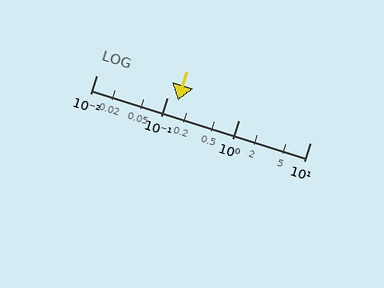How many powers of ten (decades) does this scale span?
The scale spans 3 decades, from 0.01 to 10.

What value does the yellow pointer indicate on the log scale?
The pointer indicates approximately 0.14.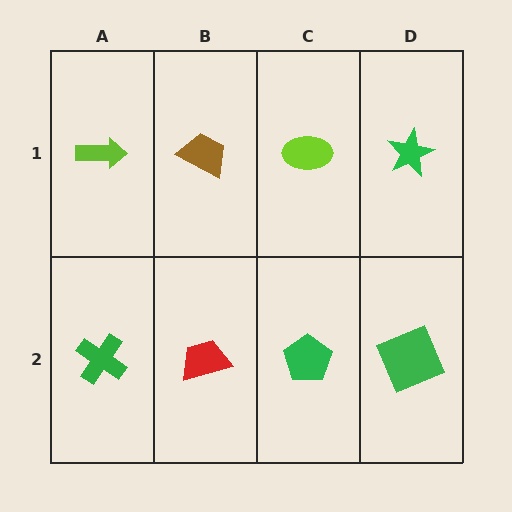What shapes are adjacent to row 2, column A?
A lime arrow (row 1, column A), a red trapezoid (row 2, column B).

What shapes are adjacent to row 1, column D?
A green square (row 2, column D), a lime ellipse (row 1, column C).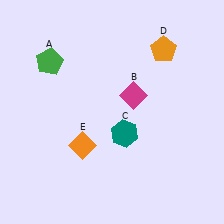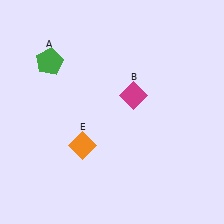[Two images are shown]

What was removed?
The teal hexagon (C), the orange pentagon (D) were removed in Image 2.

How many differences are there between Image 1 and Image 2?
There are 2 differences between the two images.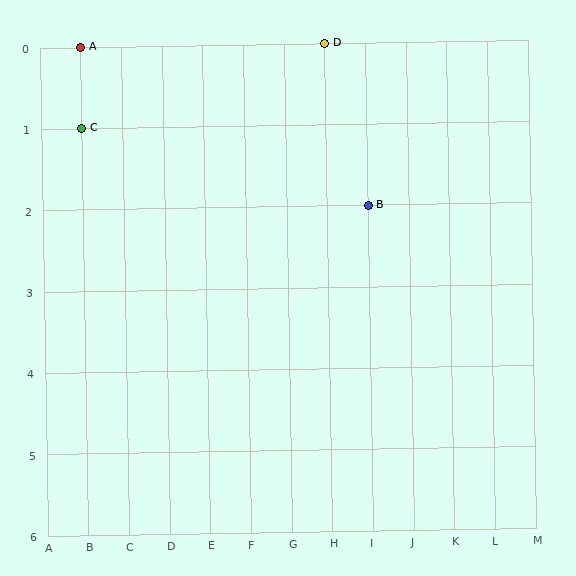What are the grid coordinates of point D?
Point D is at grid coordinates (H, 0).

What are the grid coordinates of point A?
Point A is at grid coordinates (B, 0).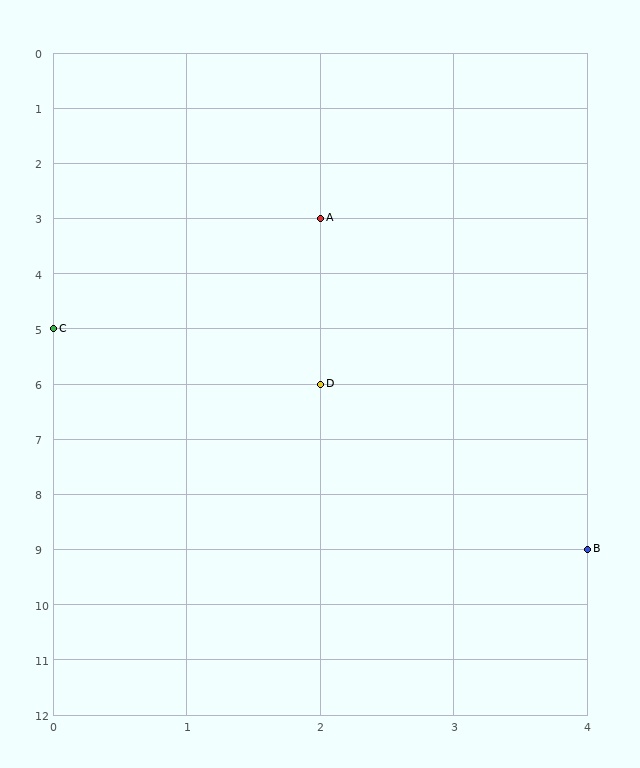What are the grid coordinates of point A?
Point A is at grid coordinates (2, 3).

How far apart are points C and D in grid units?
Points C and D are 2 columns and 1 row apart (about 2.2 grid units diagonally).